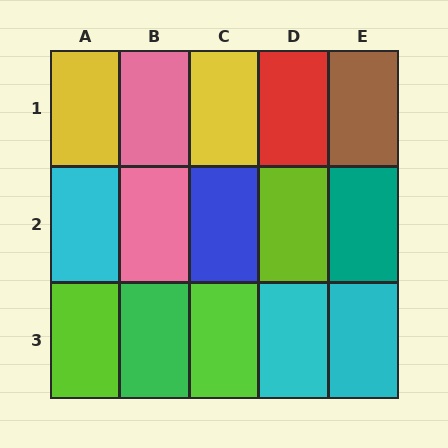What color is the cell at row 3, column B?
Green.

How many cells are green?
1 cell is green.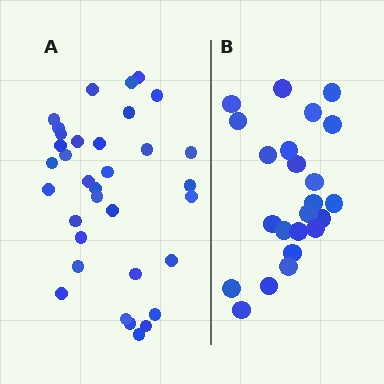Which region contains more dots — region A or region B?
Region A (the left region) has more dots.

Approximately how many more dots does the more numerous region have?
Region A has roughly 12 or so more dots than region B.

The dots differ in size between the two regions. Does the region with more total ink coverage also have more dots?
No. Region B has more total ink coverage because its dots are larger, but region A actually contains more individual dots. Total area can be misleading — the number of items is what matters here.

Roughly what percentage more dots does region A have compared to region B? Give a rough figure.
About 50% more.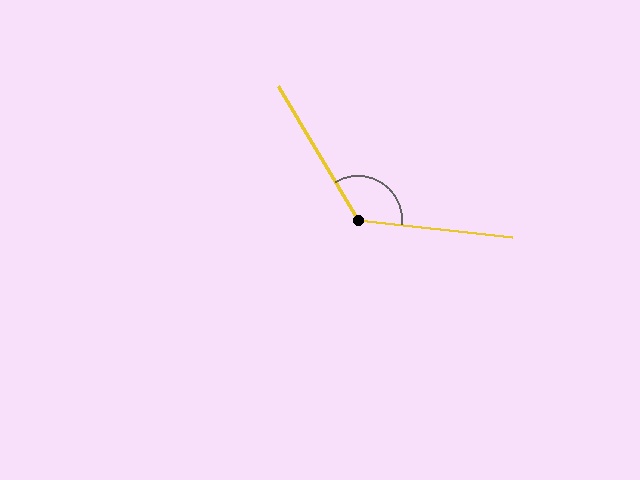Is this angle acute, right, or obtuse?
It is obtuse.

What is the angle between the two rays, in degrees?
Approximately 127 degrees.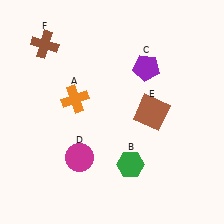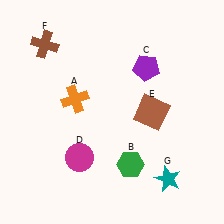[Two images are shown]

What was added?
A teal star (G) was added in Image 2.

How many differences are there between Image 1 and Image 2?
There is 1 difference between the two images.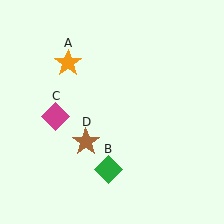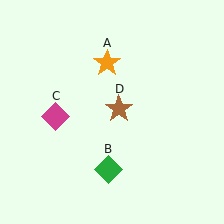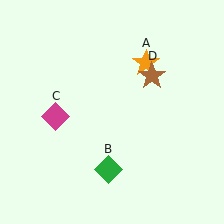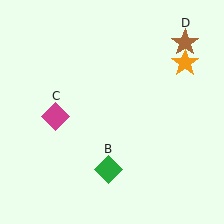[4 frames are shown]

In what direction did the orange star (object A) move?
The orange star (object A) moved right.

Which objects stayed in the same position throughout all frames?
Green diamond (object B) and magenta diamond (object C) remained stationary.